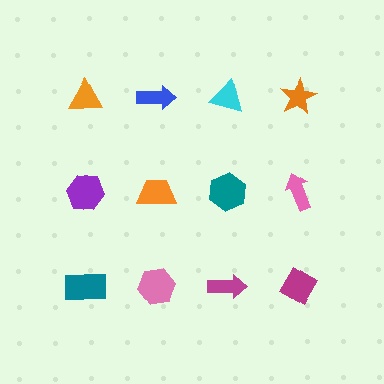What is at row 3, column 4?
A magenta diamond.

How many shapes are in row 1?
4 shapes.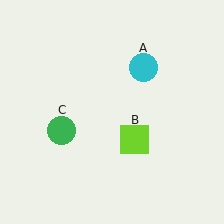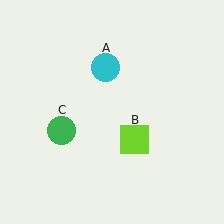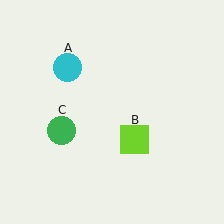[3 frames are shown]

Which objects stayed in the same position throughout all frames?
Lime square (object B) and green circle (object C) remained stationary.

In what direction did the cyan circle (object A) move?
The cyan circle (object A) moved left.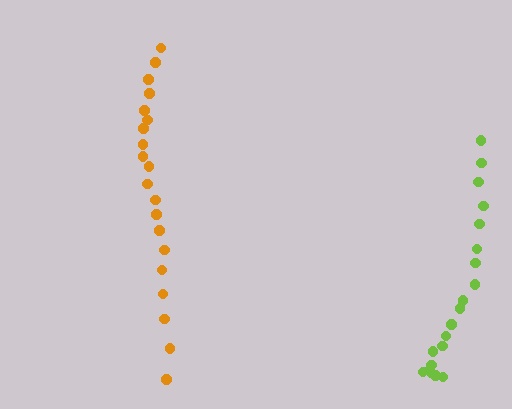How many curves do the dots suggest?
There are 2 distinct paths.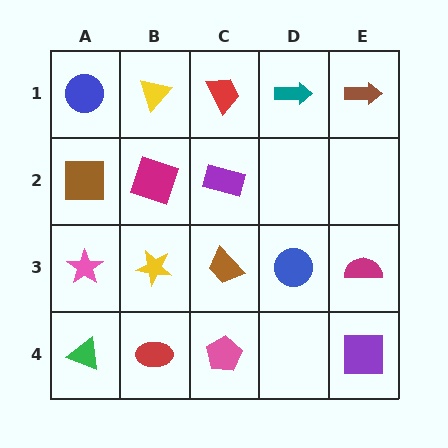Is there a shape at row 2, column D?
No, that cell is empty.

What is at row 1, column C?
A red trapezoid.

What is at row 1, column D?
A teal arrow.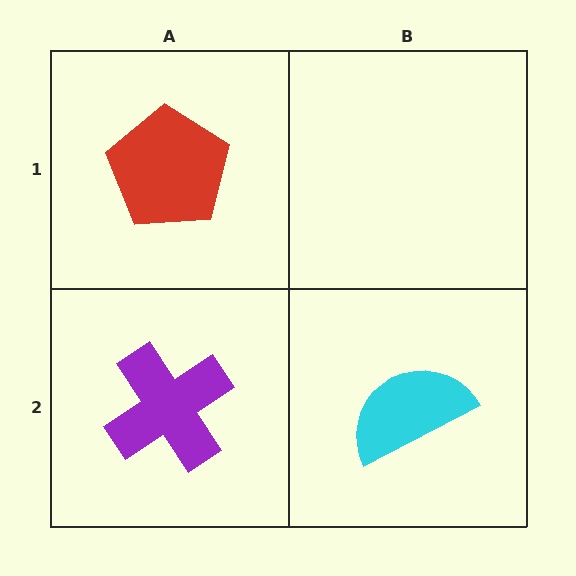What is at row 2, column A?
A purple cross.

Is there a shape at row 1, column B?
No, that cell is empty.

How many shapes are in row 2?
2 shapes.